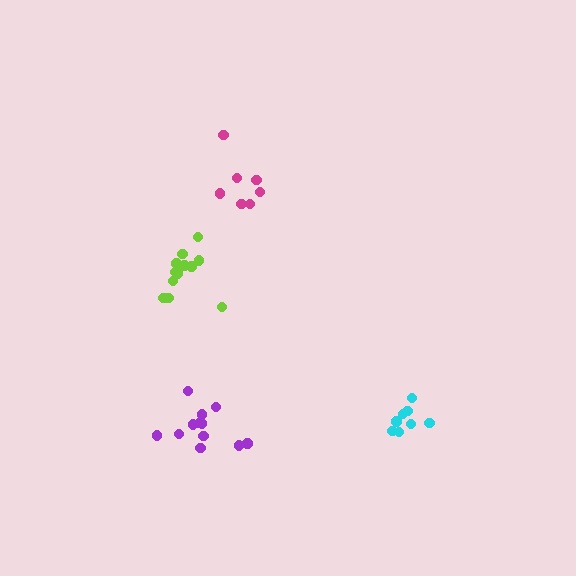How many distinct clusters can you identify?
There are 4 distinct clusters.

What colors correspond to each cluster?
The clusters are colored: cyan, purple, magenta, lime.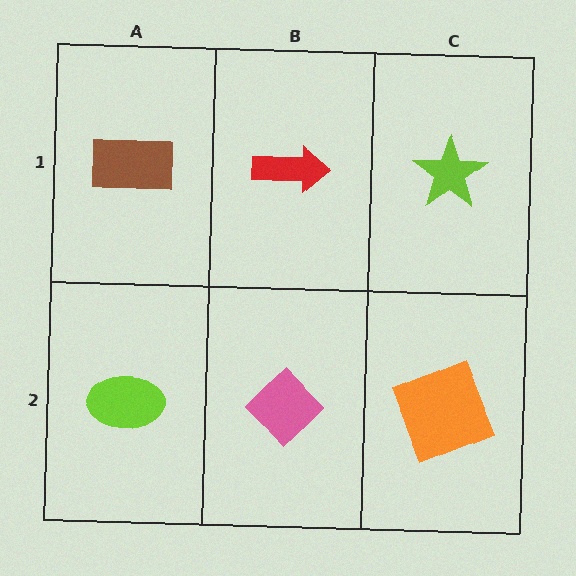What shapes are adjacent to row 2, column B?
A red arrow (row 1, column B), a lime ellipse (row 2, column A), an orange square (row 2, column C).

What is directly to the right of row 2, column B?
An orange square.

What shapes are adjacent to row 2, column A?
A brown rectangle (row 1, column A), a pink diamond (row 2, column B).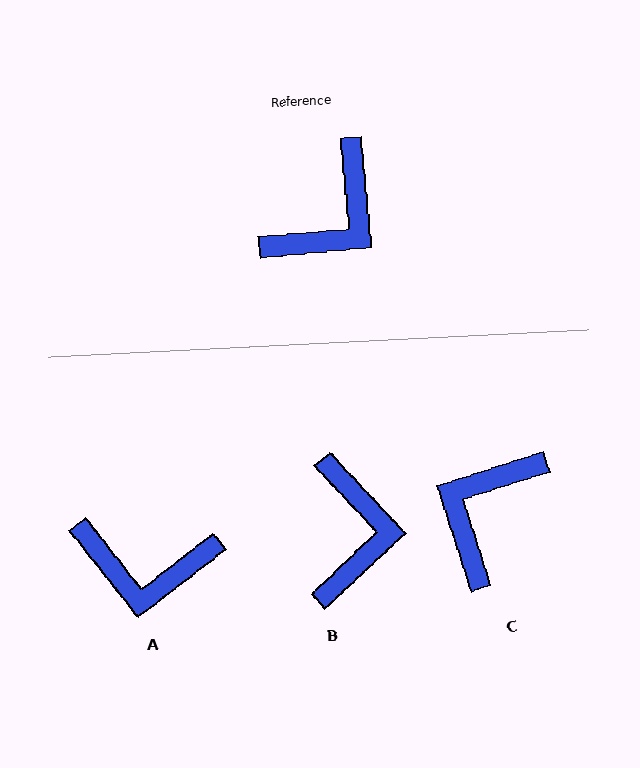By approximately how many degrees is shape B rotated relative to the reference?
Approximately 38 degrees counter-clockwise.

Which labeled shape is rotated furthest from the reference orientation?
C, about 168 degrees away.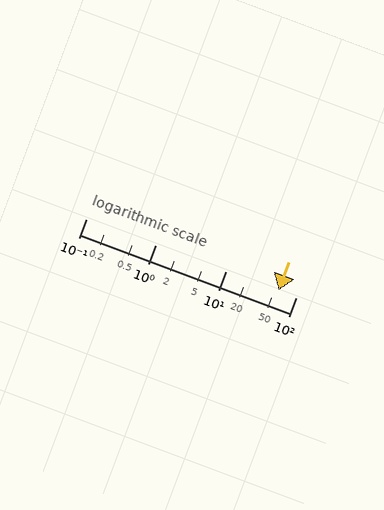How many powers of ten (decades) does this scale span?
The scale spans 3 decades, from 0.1 to 100.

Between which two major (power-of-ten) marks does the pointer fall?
The pointer is between 10 and 100.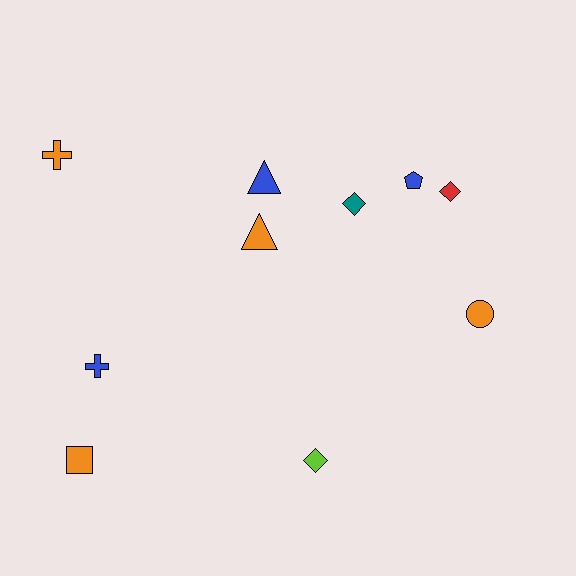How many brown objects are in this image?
There are no brown objects.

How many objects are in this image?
There are 10 objects.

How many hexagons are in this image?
There are no hexagons.